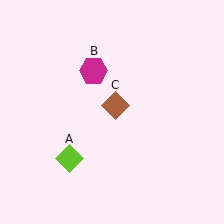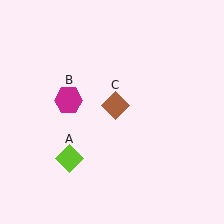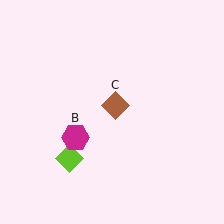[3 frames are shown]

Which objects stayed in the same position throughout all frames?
Lime diamond (object A) and brown diamond (object C) remained stationary.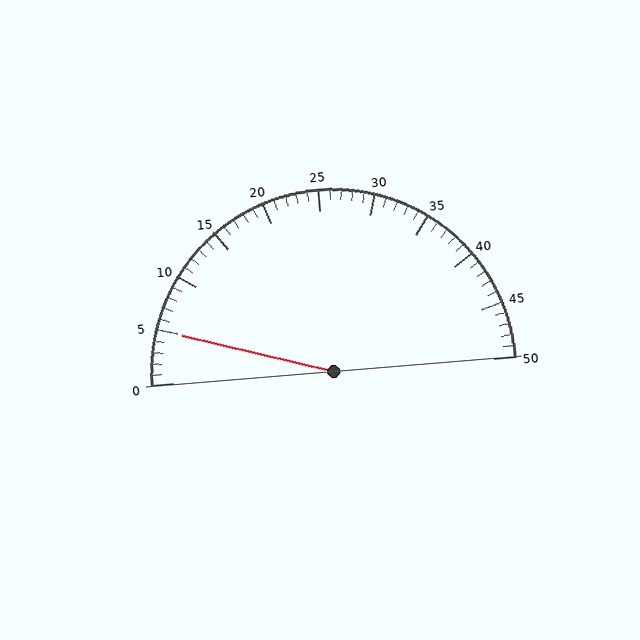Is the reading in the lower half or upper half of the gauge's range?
The reading is in the lower half of the range (0 to 50).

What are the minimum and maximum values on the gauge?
The gauge ranges from 0 to 50.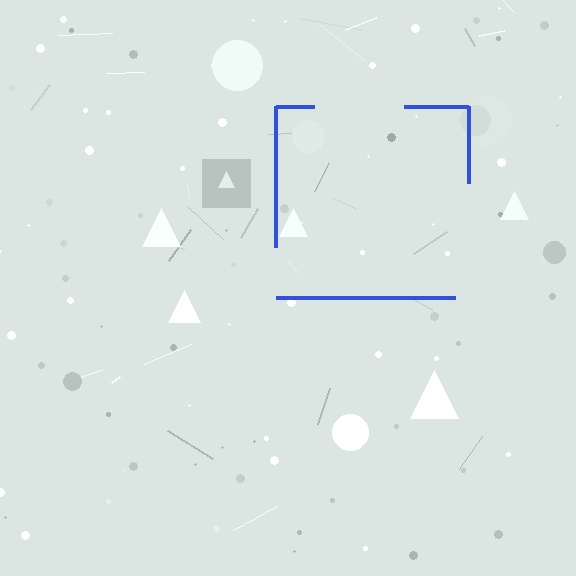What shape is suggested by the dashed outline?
The dashed outline suggests a square.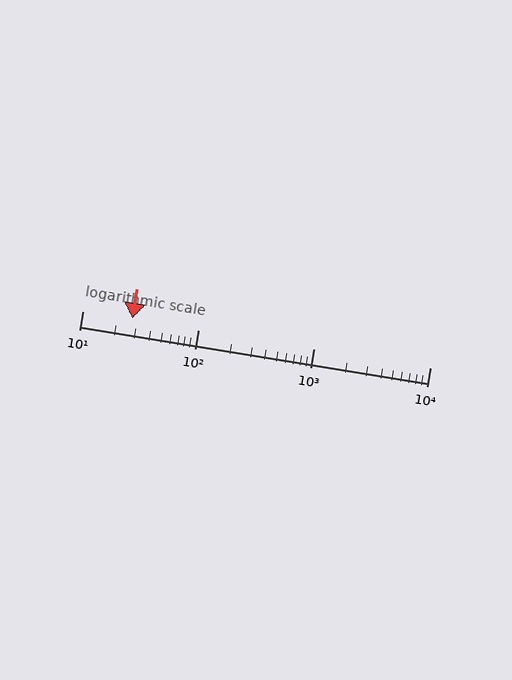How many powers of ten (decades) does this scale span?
The scale spans 3 decades, from 10 to 10000.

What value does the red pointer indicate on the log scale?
The pointer indicates approximately 27.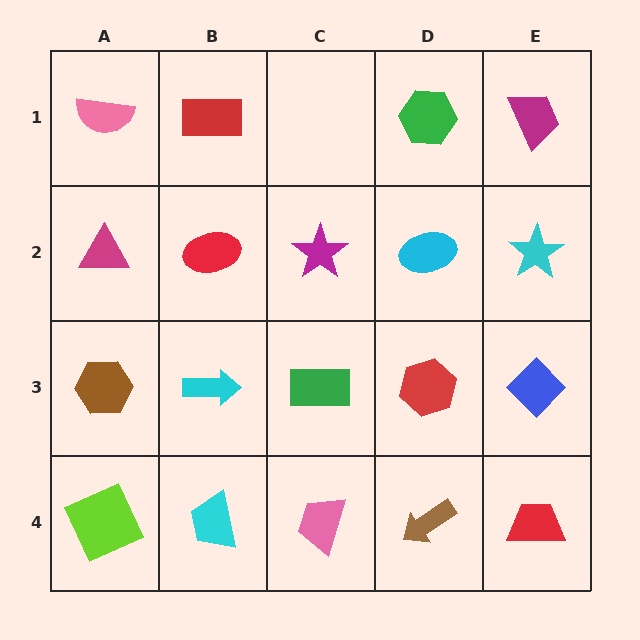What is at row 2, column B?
A red ellipse.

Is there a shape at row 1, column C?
No, that cell is empty.